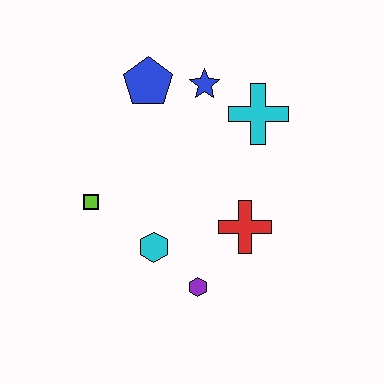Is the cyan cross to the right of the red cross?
Yes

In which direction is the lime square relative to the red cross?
The lime square is to the left of the red cross.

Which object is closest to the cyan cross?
The blue star is closest to the cyan cross.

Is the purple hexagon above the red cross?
No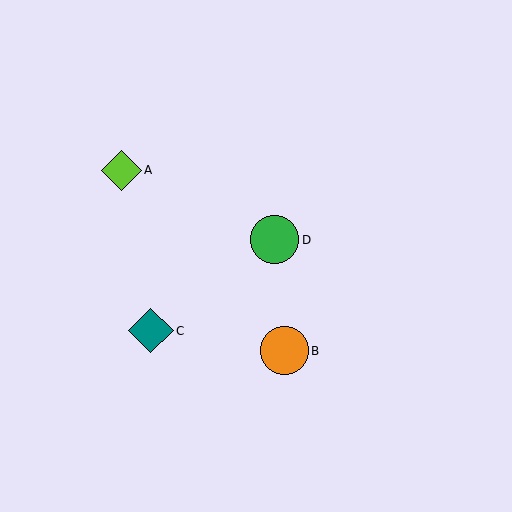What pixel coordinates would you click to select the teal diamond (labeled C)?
Click at (151, 331) to select the teal diamond C.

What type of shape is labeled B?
Shape B is an orange circle.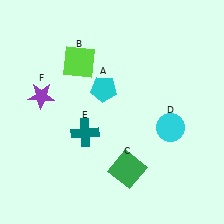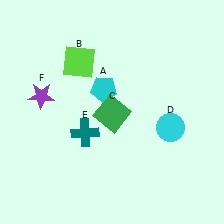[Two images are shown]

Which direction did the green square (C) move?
The green square (C) moved up.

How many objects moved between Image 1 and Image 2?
1 object moved between the two images.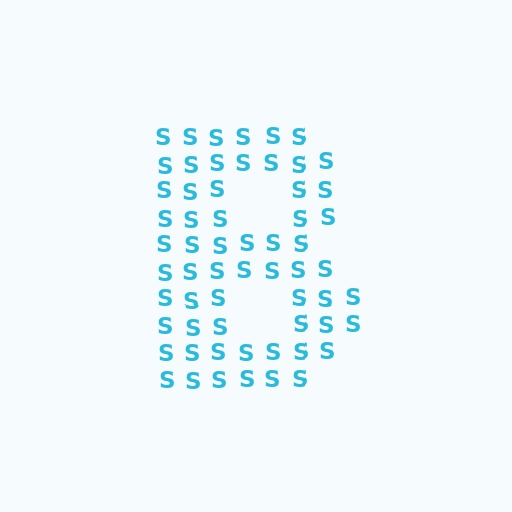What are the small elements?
The small elements are letter S's.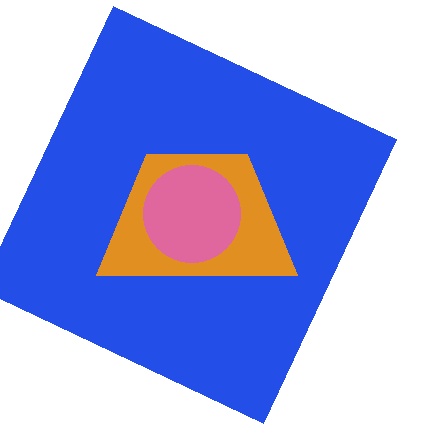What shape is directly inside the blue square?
The orange trapezoid.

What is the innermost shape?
The pink circle.